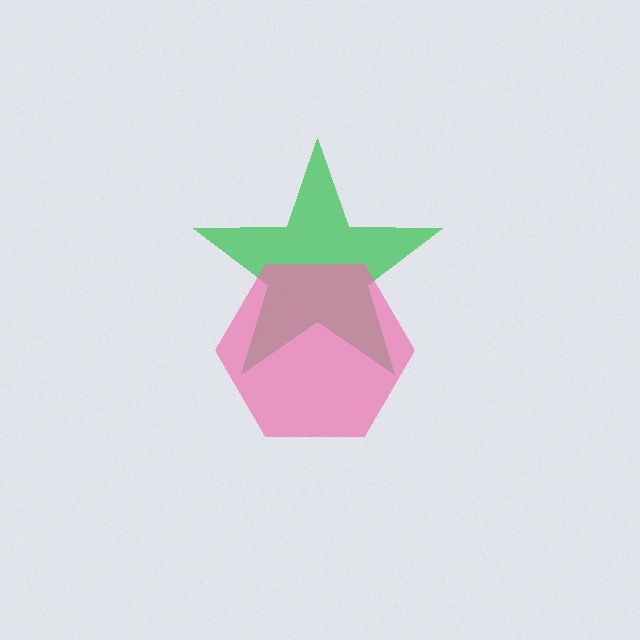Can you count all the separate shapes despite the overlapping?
Yes, there are 2 separate shapes.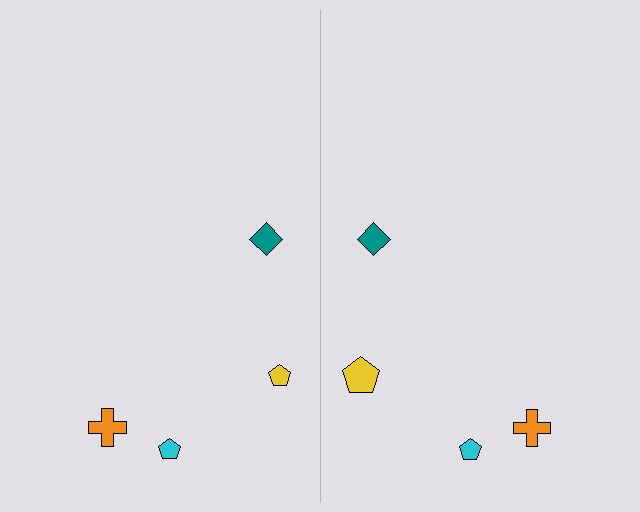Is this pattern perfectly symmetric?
No, the pattern is not perfectly symmetric. The yellow pentagon on the right side has a different size than its mirror counterpart.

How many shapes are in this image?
There are 8 shapes in this image.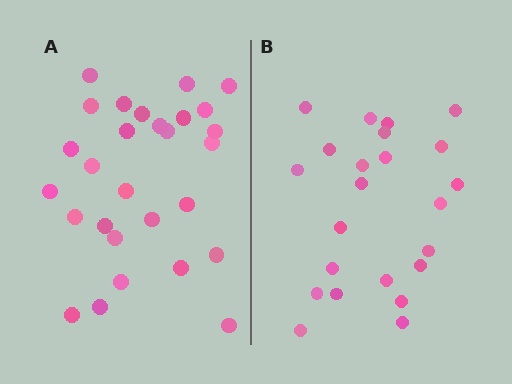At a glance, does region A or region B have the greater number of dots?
Region A (the left region) has more dots.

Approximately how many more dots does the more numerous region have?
Region A has about 5 more dots than region B.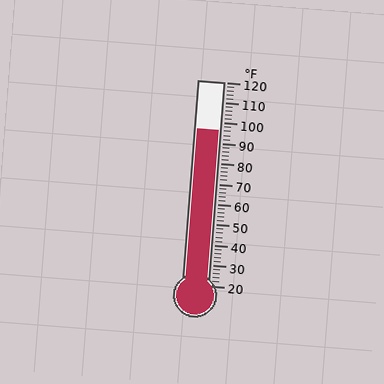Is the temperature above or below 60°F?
The temperature is above 60°F.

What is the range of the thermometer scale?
The thermometer scale ranges from 20°F to 120°F.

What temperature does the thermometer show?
The thermometer shows approximately 96°F.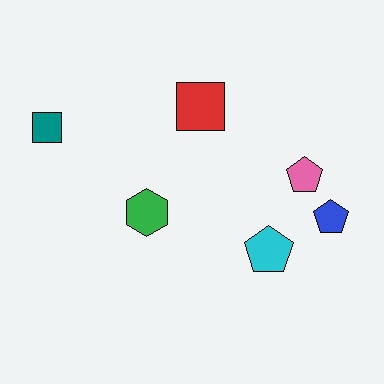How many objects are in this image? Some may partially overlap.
There are 6 objects.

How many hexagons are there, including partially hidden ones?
There is 1 hexagon.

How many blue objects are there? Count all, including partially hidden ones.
There is 1 blue object.